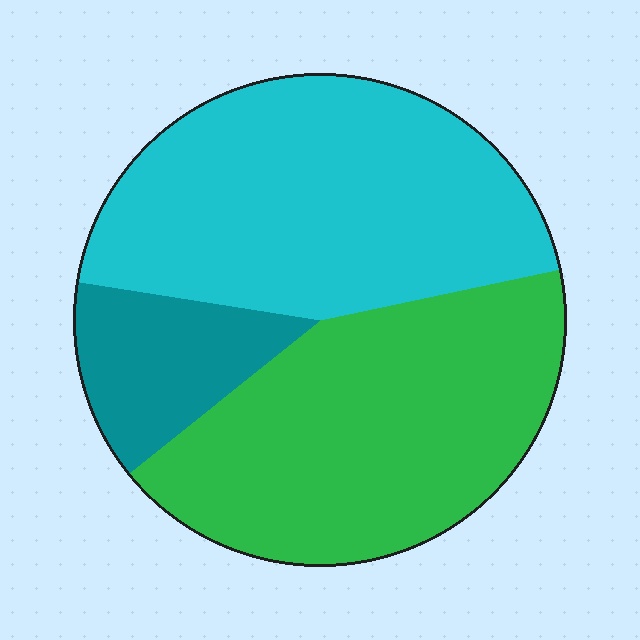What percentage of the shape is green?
Green takes up between a quarter and a half of the shape.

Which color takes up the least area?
Teal, at roughly 15%.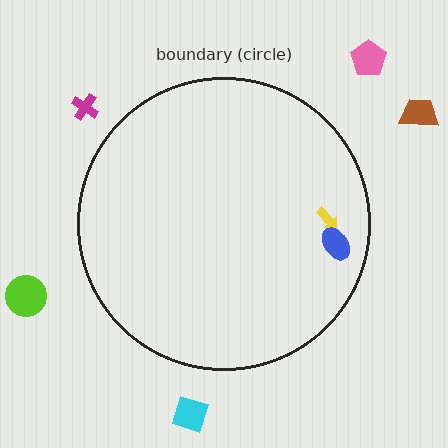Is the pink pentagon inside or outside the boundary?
Outside.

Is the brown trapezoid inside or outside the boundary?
Outside.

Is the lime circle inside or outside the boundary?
Outside.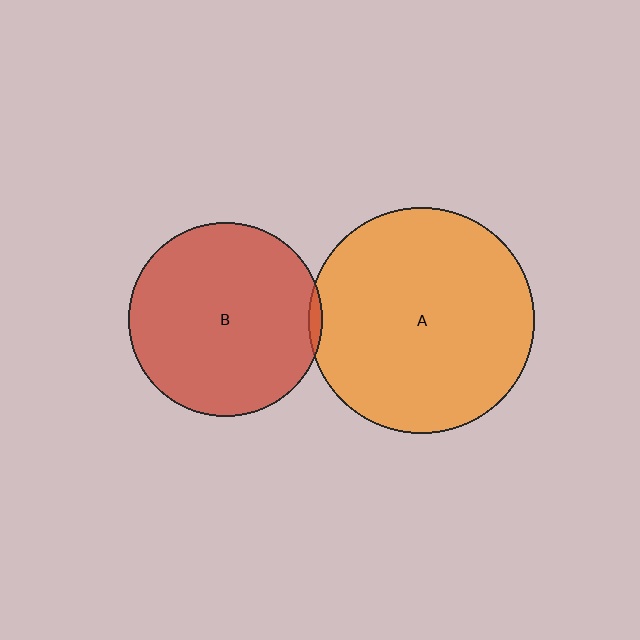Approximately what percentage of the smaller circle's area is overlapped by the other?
Approximately 5%.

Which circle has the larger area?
Circle A (orange).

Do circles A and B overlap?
Yes.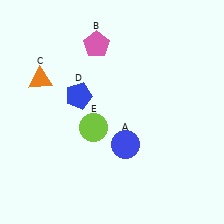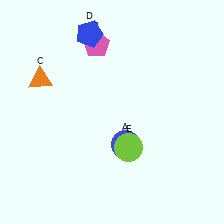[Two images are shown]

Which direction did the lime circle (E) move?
The lime circle (E) moved right.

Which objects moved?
The objects that moved are: the blue pentagon (D), the lime circle (E).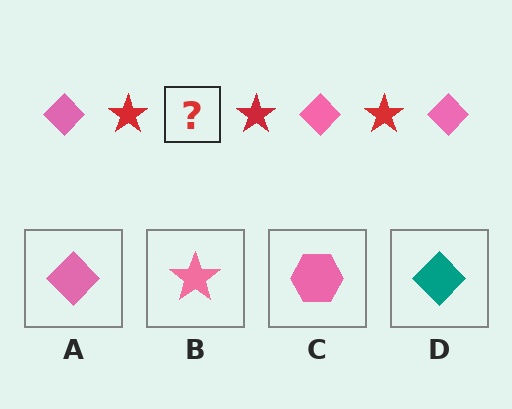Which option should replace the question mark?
Option A.